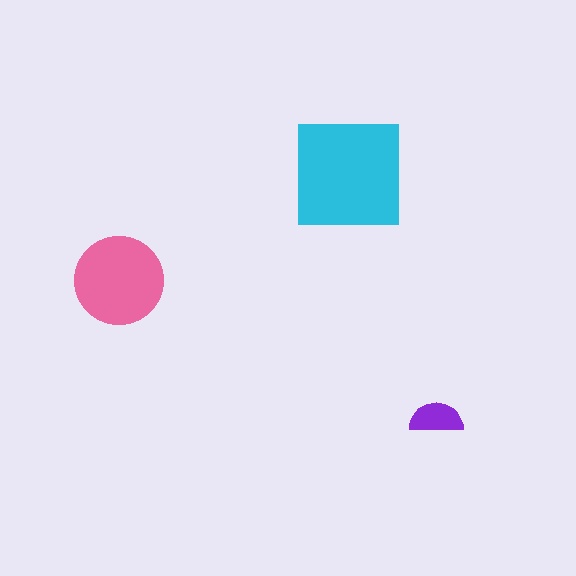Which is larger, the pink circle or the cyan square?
The cyan square.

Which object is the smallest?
The purple semicircle.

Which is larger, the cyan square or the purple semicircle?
The cyan square.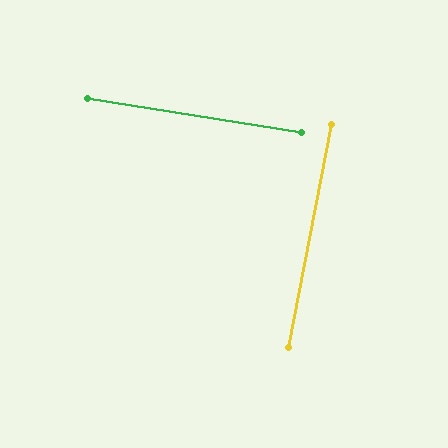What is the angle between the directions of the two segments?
Approximately 88 degrees.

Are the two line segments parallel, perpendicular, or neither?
Perpendicular — they meet at approximately 88°.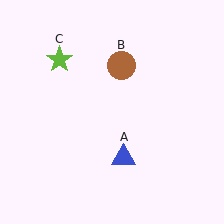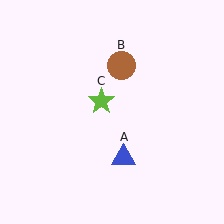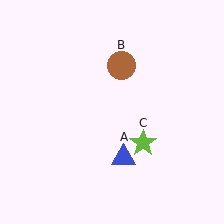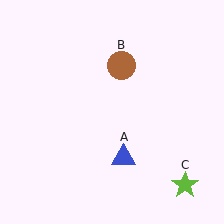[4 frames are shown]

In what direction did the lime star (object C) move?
The lime star (object C) moved down and to the right.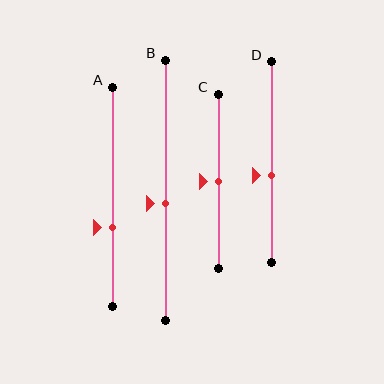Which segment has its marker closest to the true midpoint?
Segment C has its marker closest to the true midpoint.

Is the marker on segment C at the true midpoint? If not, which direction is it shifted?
Yes, the marker on segment C is at the true midpoint.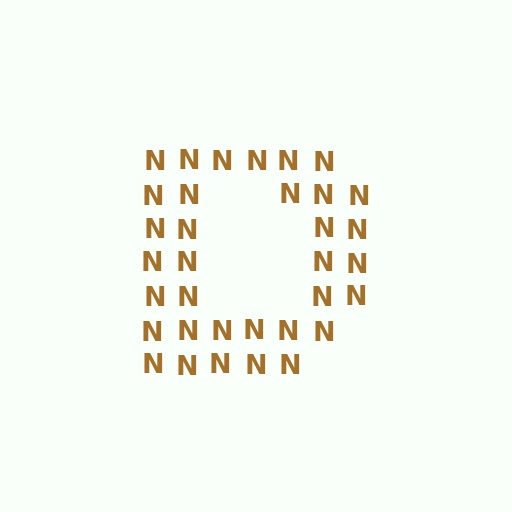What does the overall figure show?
The overall figure shows the letter D.